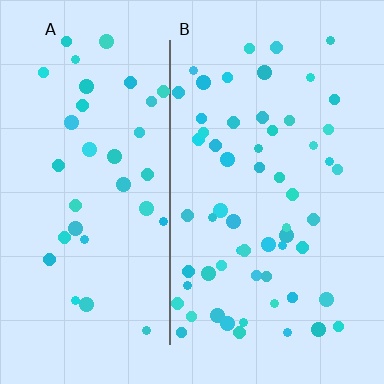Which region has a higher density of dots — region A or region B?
B (the right).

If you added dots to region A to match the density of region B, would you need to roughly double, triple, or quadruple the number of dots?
Approximately double.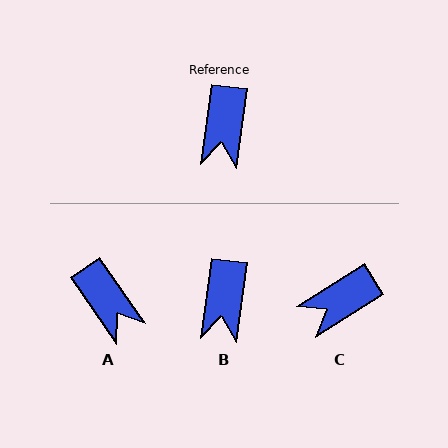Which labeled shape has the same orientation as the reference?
B.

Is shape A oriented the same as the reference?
No, it is off by about 42 degrees.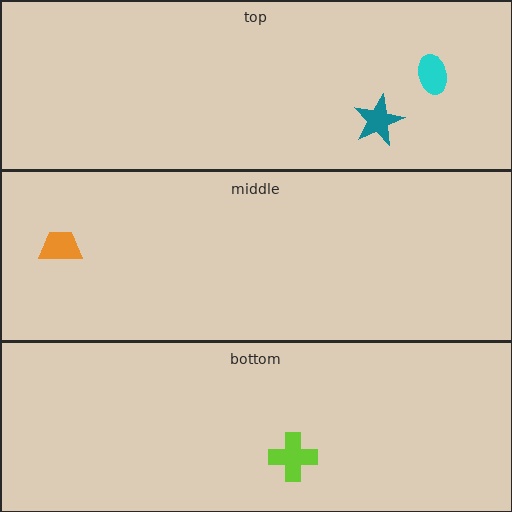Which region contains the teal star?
The top region.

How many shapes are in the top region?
2.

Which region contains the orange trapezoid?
The middle region.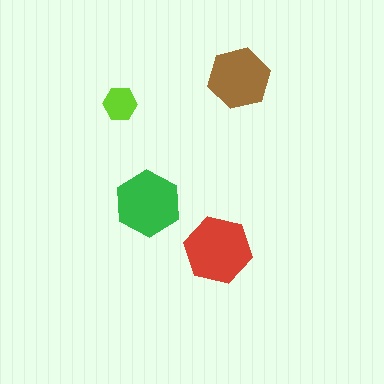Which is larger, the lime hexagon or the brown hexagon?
The brown one.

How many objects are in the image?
There are 4 objects in the image.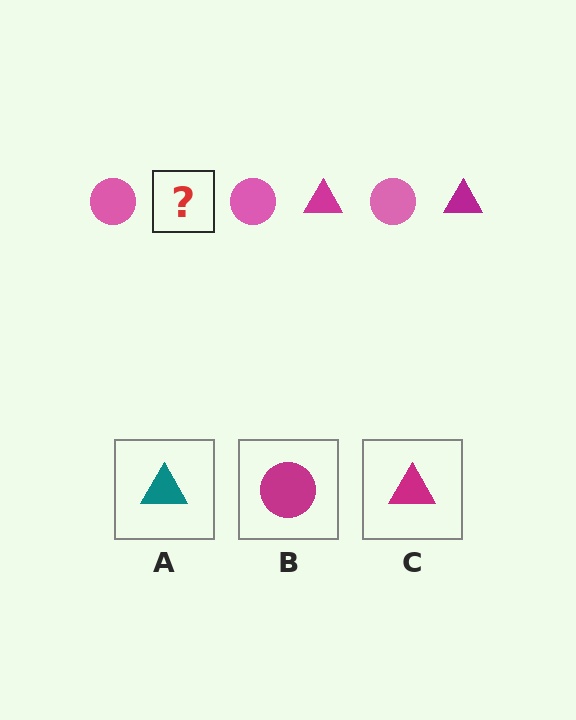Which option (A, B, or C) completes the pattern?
C.